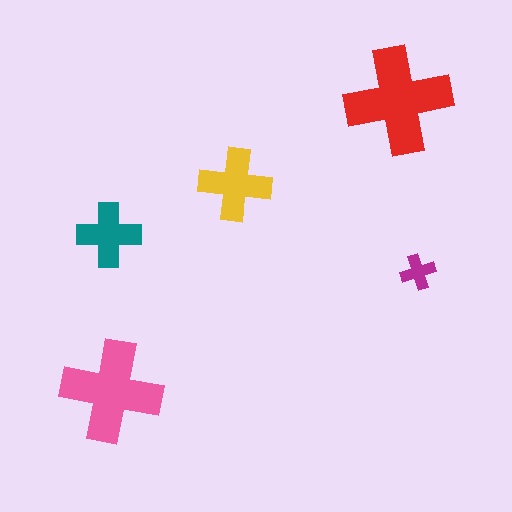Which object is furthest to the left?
The teal cross is leftmost.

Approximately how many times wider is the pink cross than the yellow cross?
About 1.5 times wider.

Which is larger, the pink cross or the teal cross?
The pink one.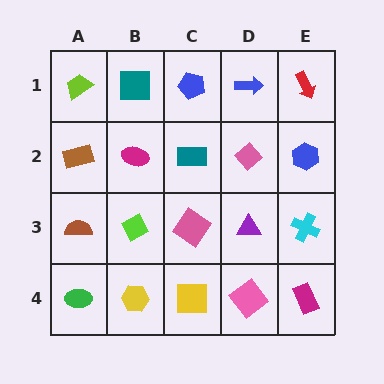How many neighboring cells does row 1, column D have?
3.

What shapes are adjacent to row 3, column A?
A brown rectangle (row 2, column A), a green ellipse (row 4, column A), a lime diamond (row 3, column B).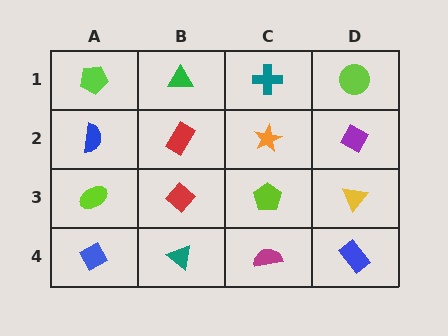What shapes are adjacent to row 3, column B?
A red rectangle (row 2, column B), a teal triangle (row 4, column B), a lime ellipse (row 3, column A), a lime pentagon (row 3, column C).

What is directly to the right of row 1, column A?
A green triangle.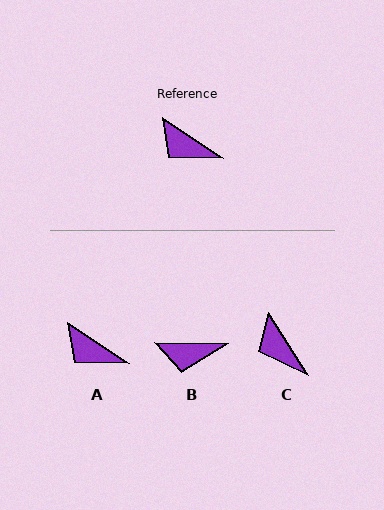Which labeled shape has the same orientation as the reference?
A.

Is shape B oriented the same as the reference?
No, it is off by about 32 degrees.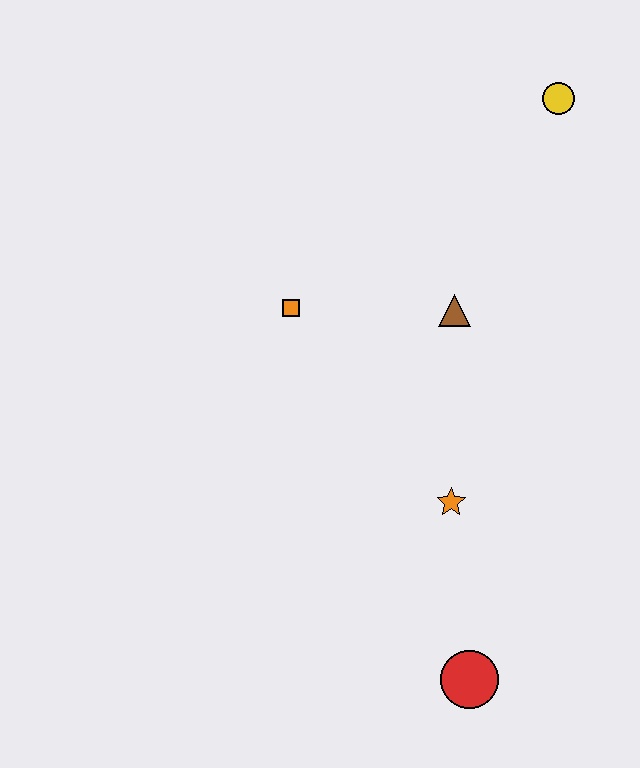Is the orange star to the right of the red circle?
No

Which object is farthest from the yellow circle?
The red circle is farthest from the yellow circle.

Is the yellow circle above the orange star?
Yes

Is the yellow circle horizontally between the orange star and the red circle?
No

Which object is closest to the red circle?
The orange star is closest to the red circle.